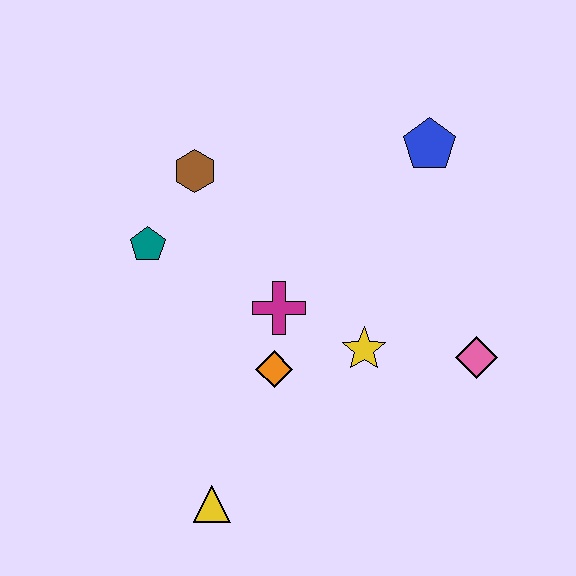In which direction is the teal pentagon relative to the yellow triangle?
The teal pentagon is above the yellow triangle.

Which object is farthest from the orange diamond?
The blue pentagon is farthest from the orange diamond.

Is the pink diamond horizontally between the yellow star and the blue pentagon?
No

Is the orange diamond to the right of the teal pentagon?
Yes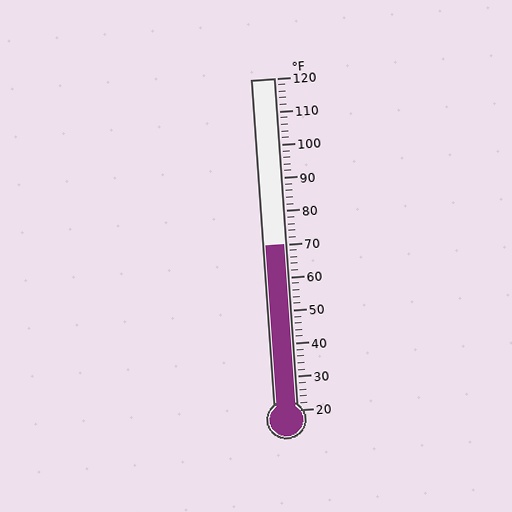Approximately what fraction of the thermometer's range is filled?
The thermometer is filled to approximately 50% of its range.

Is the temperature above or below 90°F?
The temperature is below 90°F.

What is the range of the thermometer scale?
The thermometer scale ranges from 20°F to 120°F.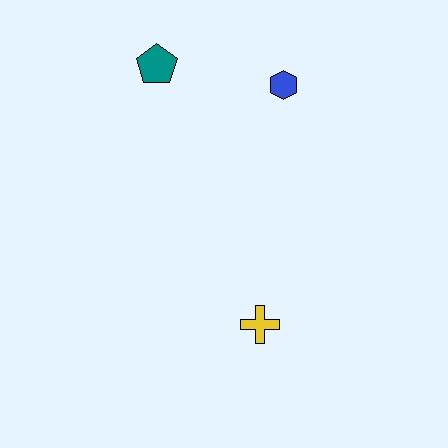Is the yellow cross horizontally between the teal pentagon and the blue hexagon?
Yes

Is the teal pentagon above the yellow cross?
Yes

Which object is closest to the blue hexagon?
The teal pentagon is closest to the blue hexagon.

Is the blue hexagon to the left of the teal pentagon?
No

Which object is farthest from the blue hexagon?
The yellow cross is farthest from the blue hexagon.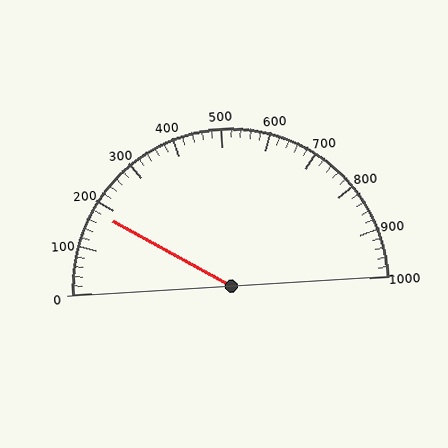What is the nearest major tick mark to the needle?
The nearest major tick mark is 200.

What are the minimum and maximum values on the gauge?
The gauge ranges from 0 to 1000.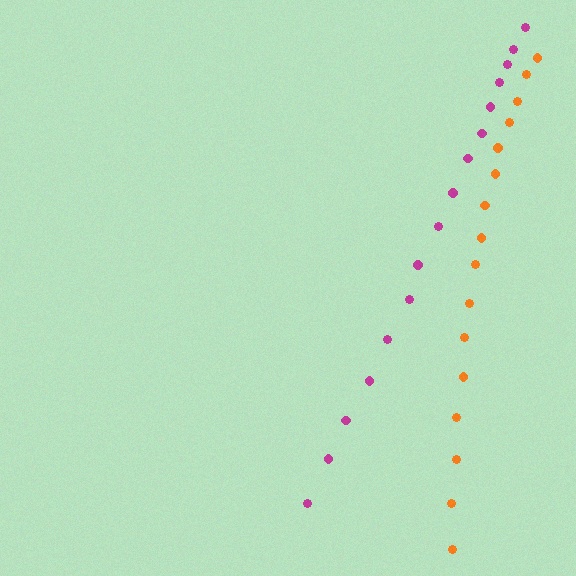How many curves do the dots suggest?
There are 2 distinct paths.